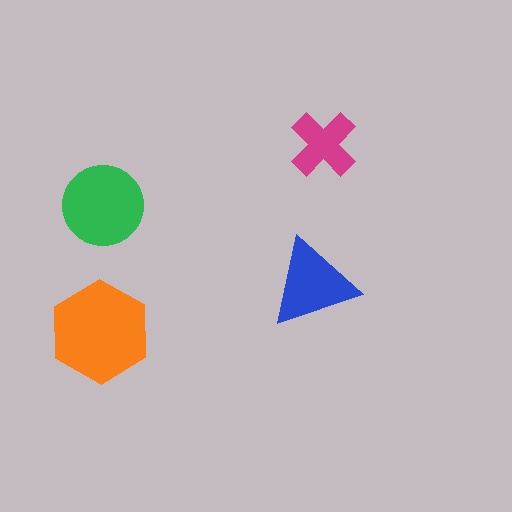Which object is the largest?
The orange hexagon.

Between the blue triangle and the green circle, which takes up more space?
The green circle.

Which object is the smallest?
The magenta cross.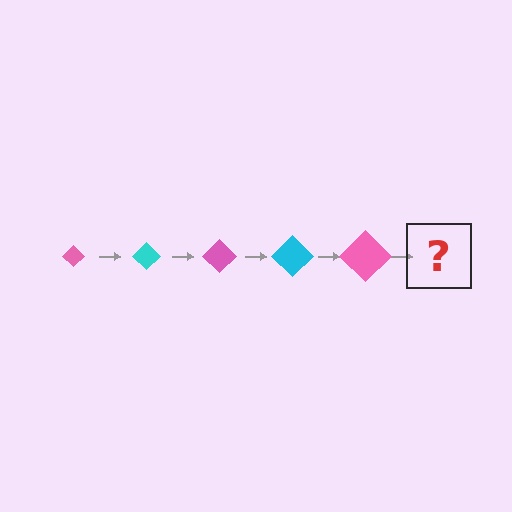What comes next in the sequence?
The next element should be a cyan diamond, larger than the previous one.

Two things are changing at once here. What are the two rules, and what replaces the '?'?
The two rules are that the diamond grows larger each step and the color cycles through pink and cyan. The '?' should be a cyan diamond, larger than the previous one.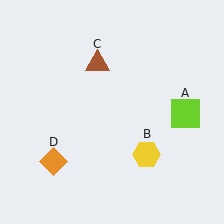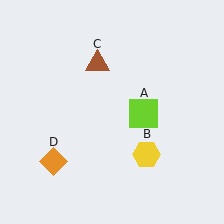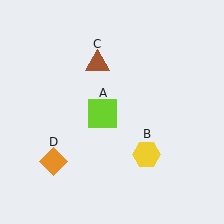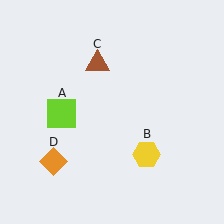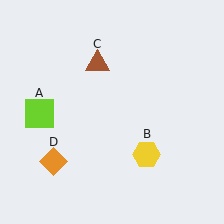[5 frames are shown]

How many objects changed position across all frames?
1 object changed position: lime square (object A).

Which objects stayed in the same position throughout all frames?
Yellow hexagon (object B) and brown triangle (object C) and orange diamond (object D) remained stationary.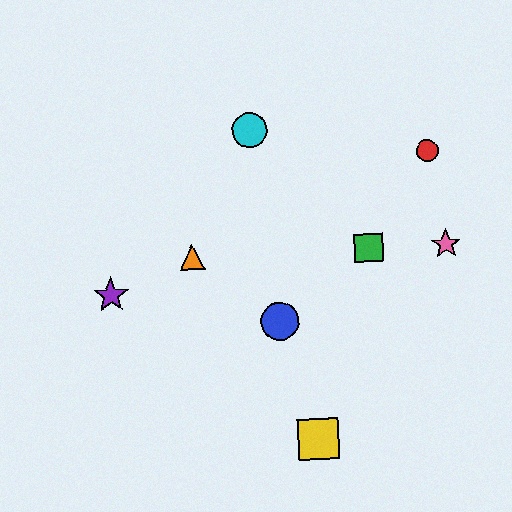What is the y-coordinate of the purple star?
The purple star is at y≈295.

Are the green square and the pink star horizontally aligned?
Yes, both are at y≈248.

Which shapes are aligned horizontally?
The green square, the orange triangle, the pink star are aligned horizontally.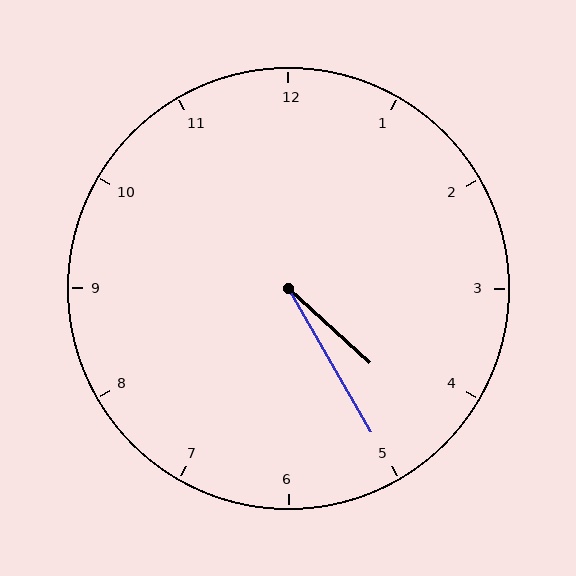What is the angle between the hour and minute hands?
Approximately 18 degrees.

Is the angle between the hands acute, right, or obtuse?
It is acute.